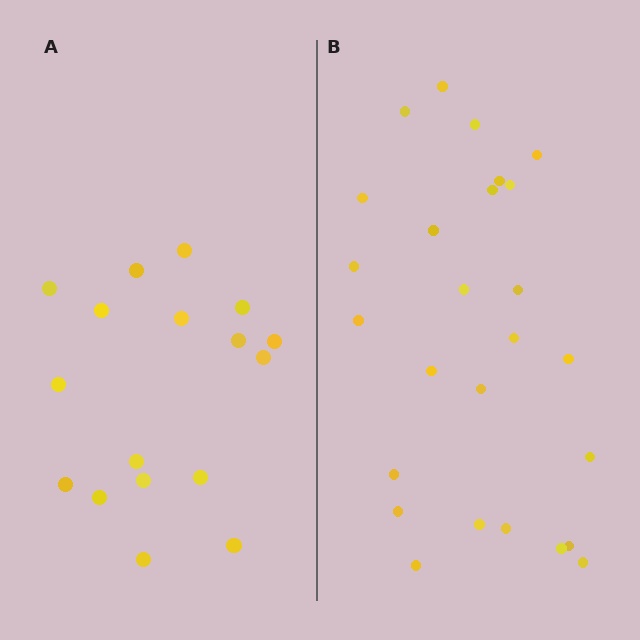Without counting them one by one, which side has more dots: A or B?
Region B (the right region) has more dots.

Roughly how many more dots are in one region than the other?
Region B has roughly 8 or so more dots than region A.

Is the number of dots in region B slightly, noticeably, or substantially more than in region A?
Region B has substantially more. The ratio is roughly 1.5 to 1.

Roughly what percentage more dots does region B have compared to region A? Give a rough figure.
About 55% more.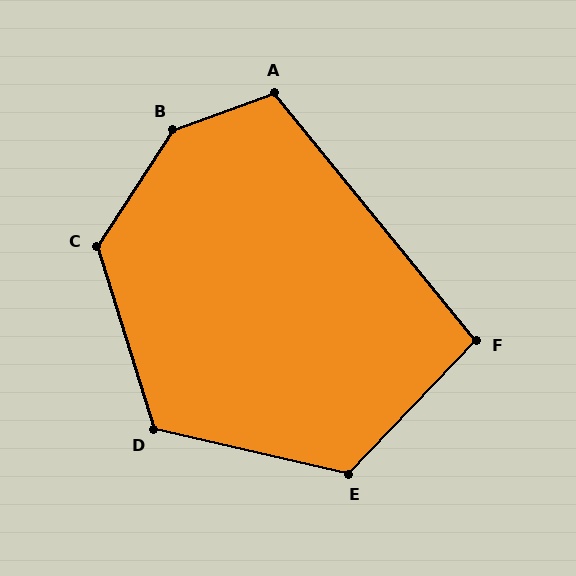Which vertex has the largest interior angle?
B, at approximately 143 degrees.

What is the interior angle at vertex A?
Approximately 109 degrees (obtuse).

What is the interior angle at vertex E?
Approximately 121 degrees (obtuse).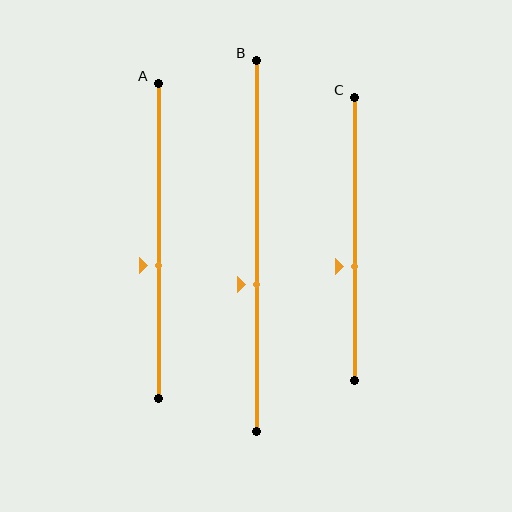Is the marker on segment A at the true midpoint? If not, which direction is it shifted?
No, the marker on segment A is shifted downward by about 8% of the segment length.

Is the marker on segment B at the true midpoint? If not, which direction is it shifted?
No, the marker on segment B is shifted downward by about 10% of the segment length.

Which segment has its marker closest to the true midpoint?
Segment A has its marker closest to the true midpoint.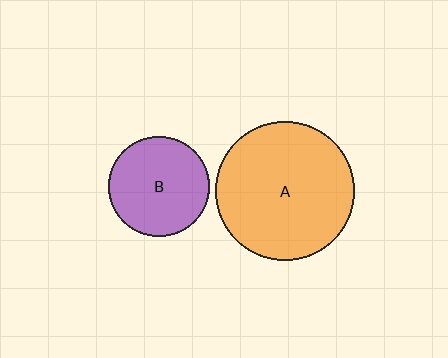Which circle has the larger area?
Circle A (orange).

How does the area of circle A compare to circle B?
Approximately 1.9 times.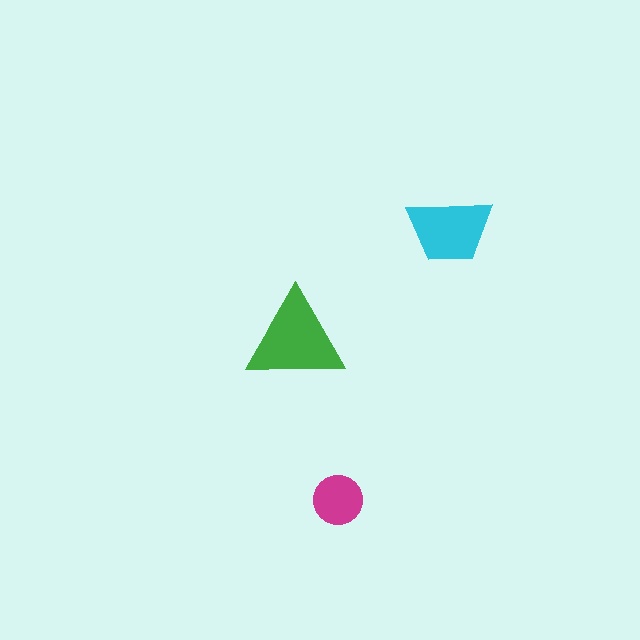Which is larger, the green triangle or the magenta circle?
The green triangle.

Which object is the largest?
The green triangle.